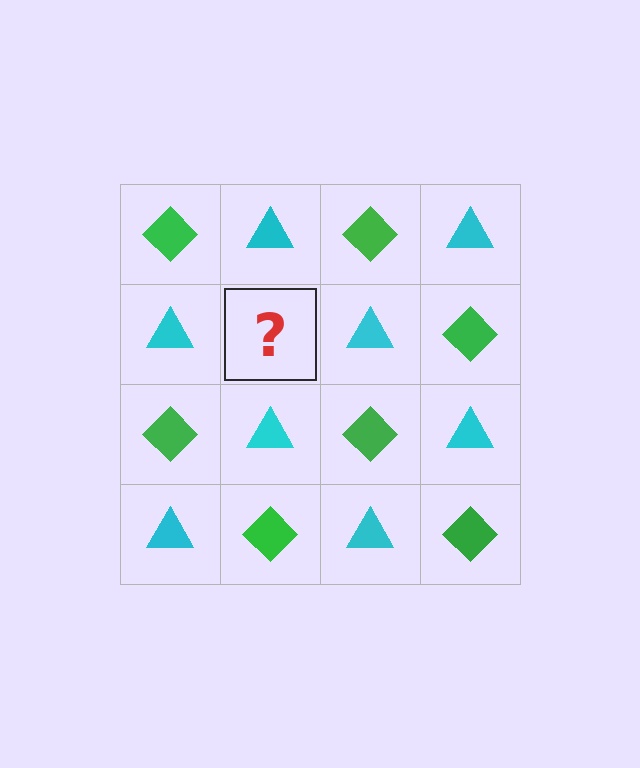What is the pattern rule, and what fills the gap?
The rule is that it alternates green diamond and cyan triangle in a checkerboard pattern. The gap should be filled with a green diamond.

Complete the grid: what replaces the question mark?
The question mark should be replaced with a green diamond.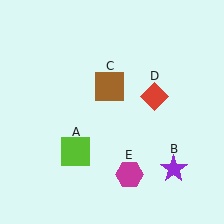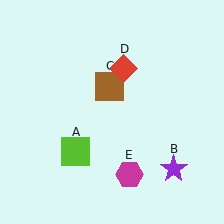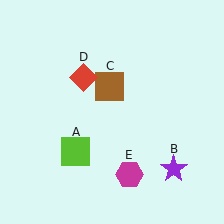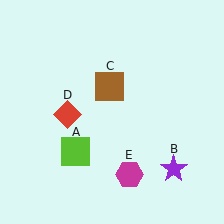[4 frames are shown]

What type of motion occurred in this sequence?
The red diamond (object D) rotated counterclockwise around the center of the scene.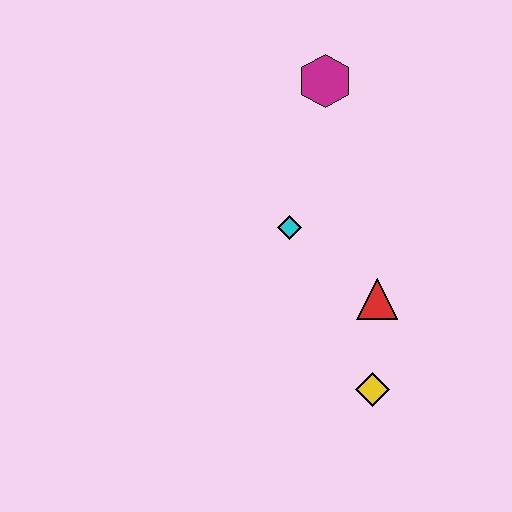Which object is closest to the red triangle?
The yellow diamond is closest to the red triangle.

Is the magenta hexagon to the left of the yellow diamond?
Yes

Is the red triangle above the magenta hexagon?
No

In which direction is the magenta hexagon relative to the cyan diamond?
The magenta hexagon is above the cyan diamond.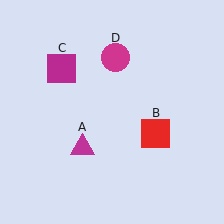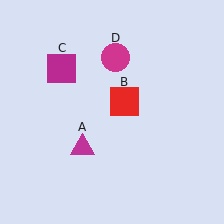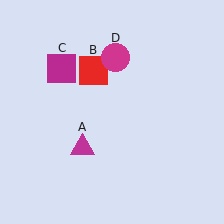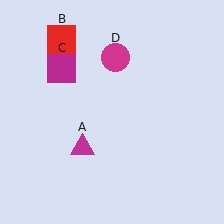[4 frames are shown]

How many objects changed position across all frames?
1 object changed position: red square (object B).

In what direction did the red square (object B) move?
The red square (object B) moved up and to the left.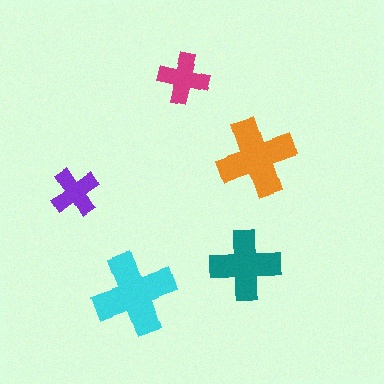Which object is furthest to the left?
The purple cross is leftmost.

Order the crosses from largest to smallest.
the cyan one, the orange one, the teal one, the magenta one, the purple one.